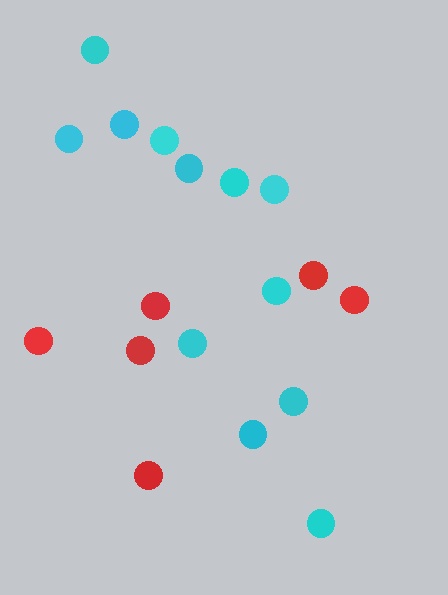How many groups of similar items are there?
There are 2 groups: one group of red circles (6) and one group of cyan circles (12).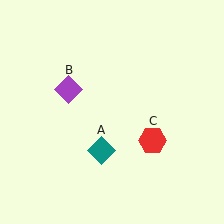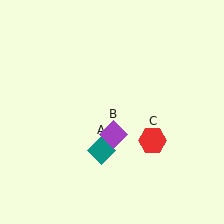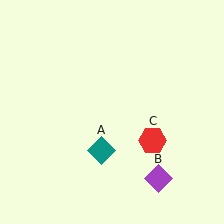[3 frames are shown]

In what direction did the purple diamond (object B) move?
The purple diamond (object B) moved down and to the right.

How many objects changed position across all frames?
1 object changed position: purple diamond (object B).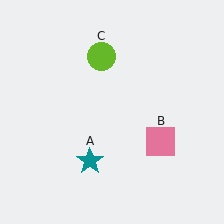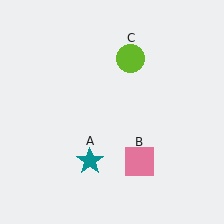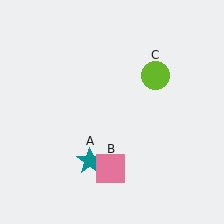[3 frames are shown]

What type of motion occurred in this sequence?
The pink square (object B), lime circle (object C) rotated clockwise around the center of the scene.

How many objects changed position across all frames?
2 objects changed position: pink square (object B), lime circle (object C).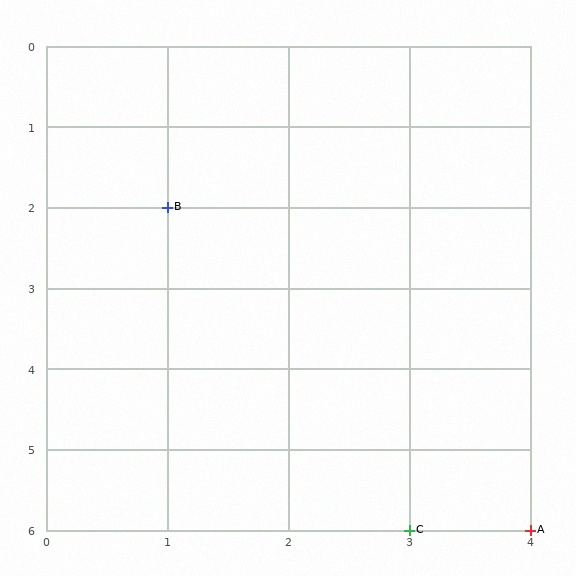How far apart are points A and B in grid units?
Points A and B are 3 columns and 4 rows apart (about 5.0 grid units diagonally).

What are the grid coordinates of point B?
Point B is at grid coordinates (1, 2).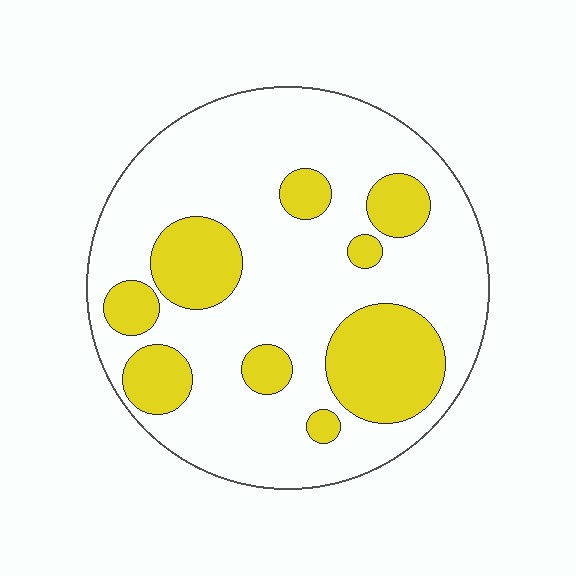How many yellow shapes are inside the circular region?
9.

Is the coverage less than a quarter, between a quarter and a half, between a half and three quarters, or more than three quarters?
Between a quarter and a half.